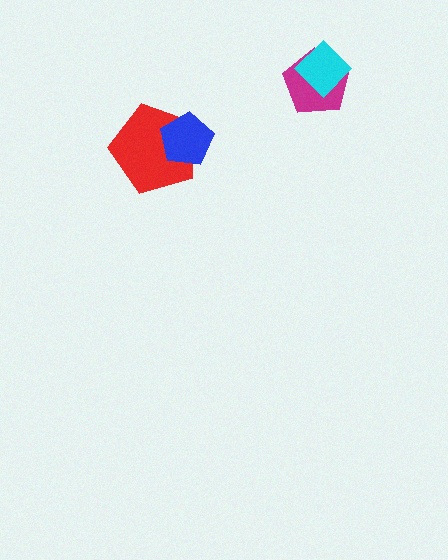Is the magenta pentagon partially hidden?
Yes, it is partially covered by another shape.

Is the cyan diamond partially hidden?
No, no other shape covers it.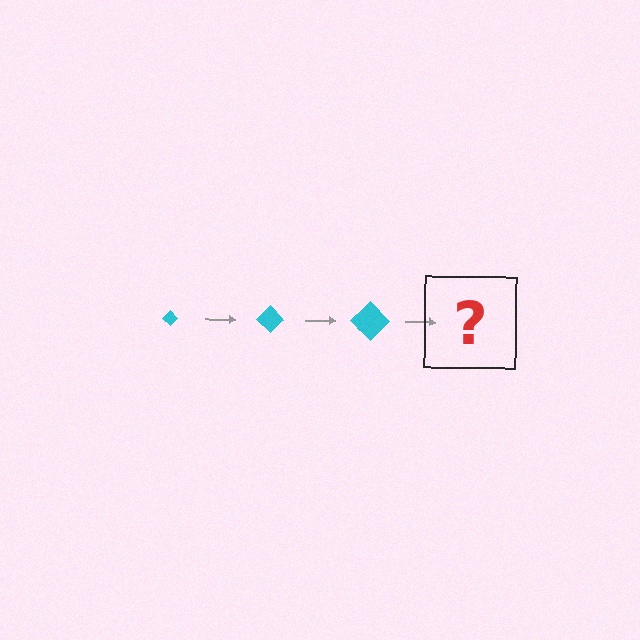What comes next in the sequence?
The next element should be a cyan diamond, larger than the previous one.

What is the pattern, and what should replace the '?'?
The pattern is that the diamond gets progressively larger each step. The '?' should be a cyan diamond, larger than the previous one.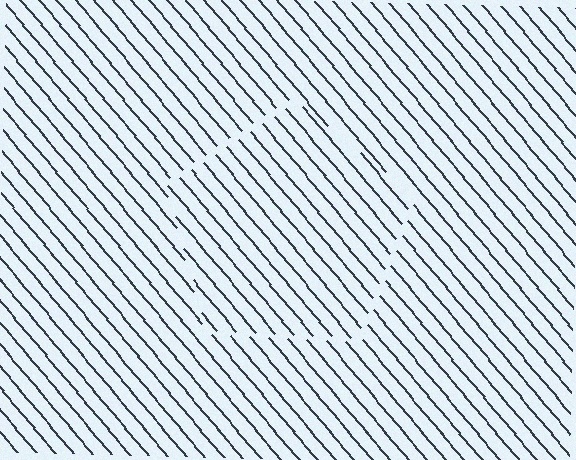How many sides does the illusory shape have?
5 sides — the line-ends trace a pentagon.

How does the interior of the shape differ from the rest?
The interior of the shape contains the same grating, shifted by half a period — the contour is defined by the phase discontinuity where line-ends from the inner and outer gratings abut.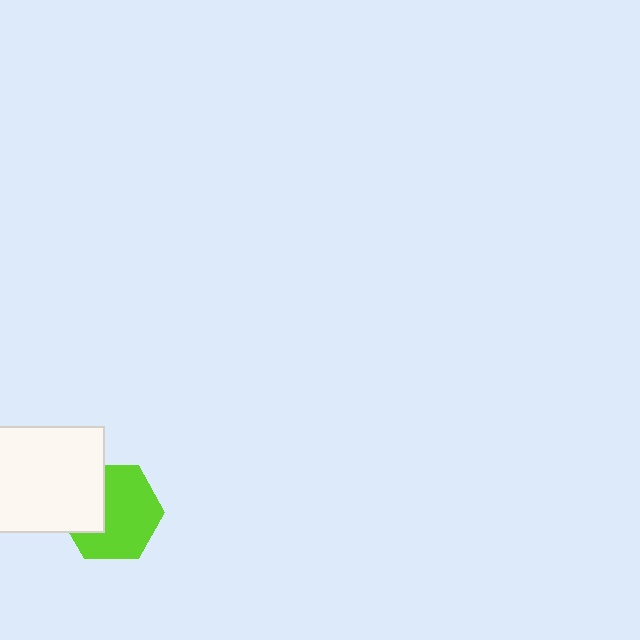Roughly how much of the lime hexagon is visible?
Most of it is visible (roughly 67%).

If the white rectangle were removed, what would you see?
You would see the complete lime hexagon.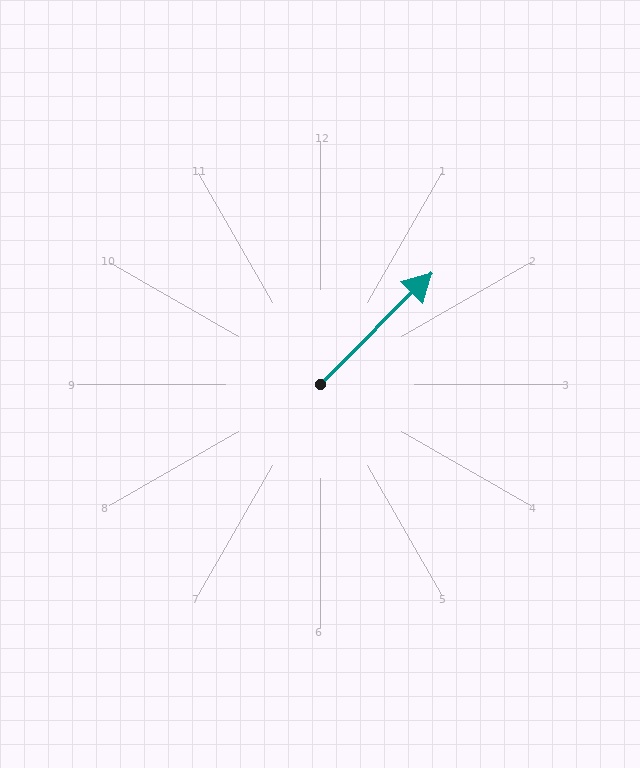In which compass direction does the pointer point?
Northeast.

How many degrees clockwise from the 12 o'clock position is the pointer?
Approximately 45 degrees.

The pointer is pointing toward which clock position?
Roughly 1 o'clock.